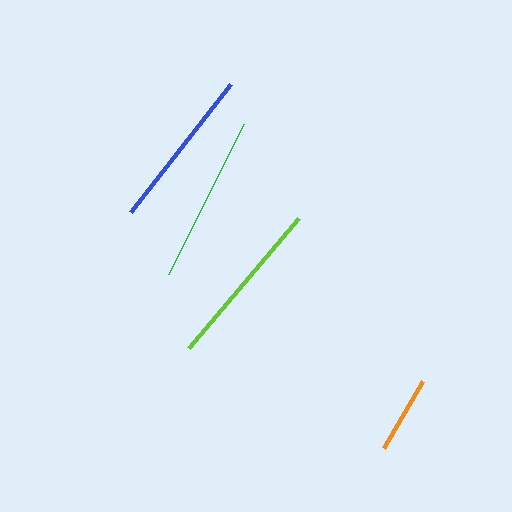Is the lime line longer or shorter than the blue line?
The lime line is longer than the blue line.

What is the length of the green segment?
The green segment is approximately 167 pixels long.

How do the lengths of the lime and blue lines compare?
The lime and blue lines are approximately the same length.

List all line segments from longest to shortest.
From longest to shortest: lime, green, blue, orange.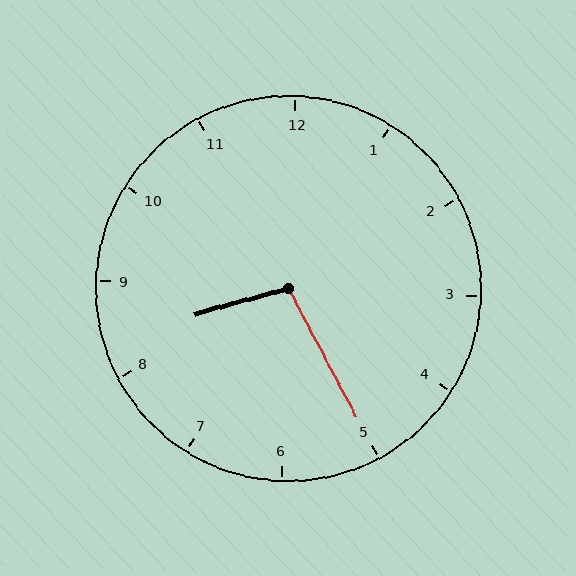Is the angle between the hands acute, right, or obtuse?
It is obtuse.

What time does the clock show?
8:25.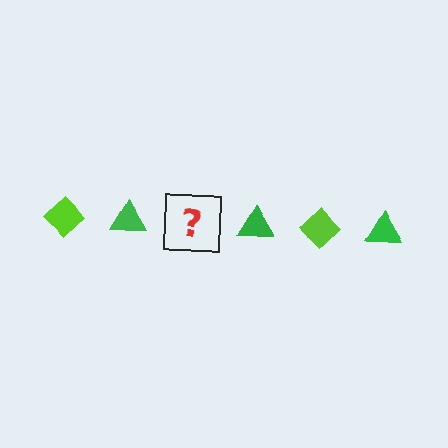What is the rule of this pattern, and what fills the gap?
The rule is that the pattern alternates between lime diamond and green triangle. The gap should be filled with a lime diamond.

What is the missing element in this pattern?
The missing element is a lime diamond.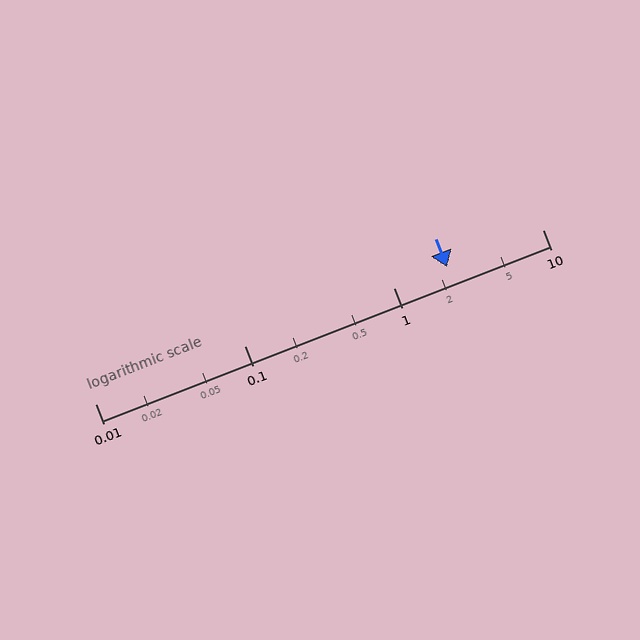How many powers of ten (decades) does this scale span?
The scale spans 3 decades, from 0.01 to 10.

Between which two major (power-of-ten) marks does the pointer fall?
The pointer is between 1 and 10.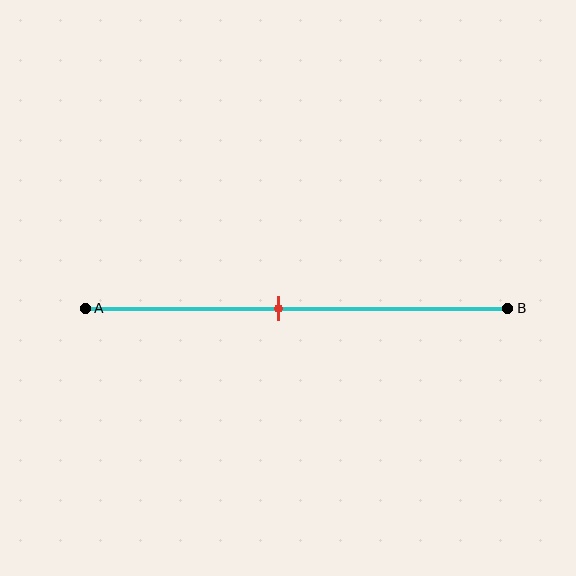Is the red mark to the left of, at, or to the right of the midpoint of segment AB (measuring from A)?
The red mark is to the left of the midpoint of segment AB.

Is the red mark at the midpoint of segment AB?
No, the mark is at about 45% from A, not at the 50% midpoint.